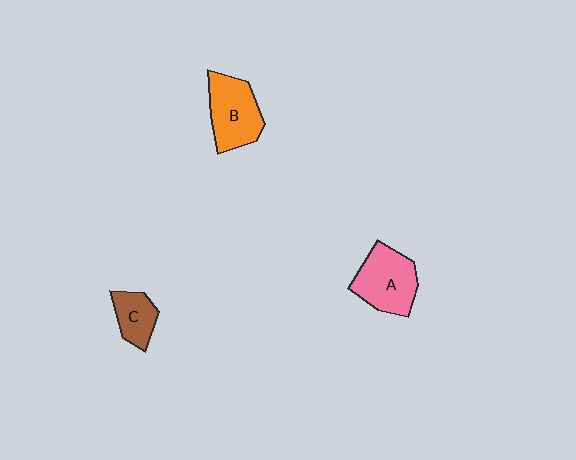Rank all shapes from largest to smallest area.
From largest to smallest: A (pink), B (orange), C (brown).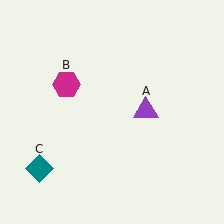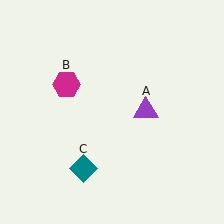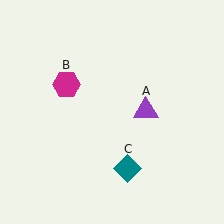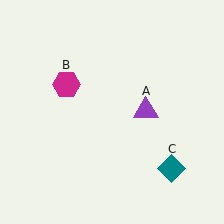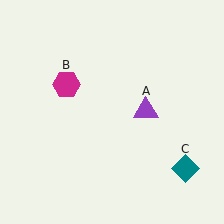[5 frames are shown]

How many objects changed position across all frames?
1 object changed position: teal diamond (object C).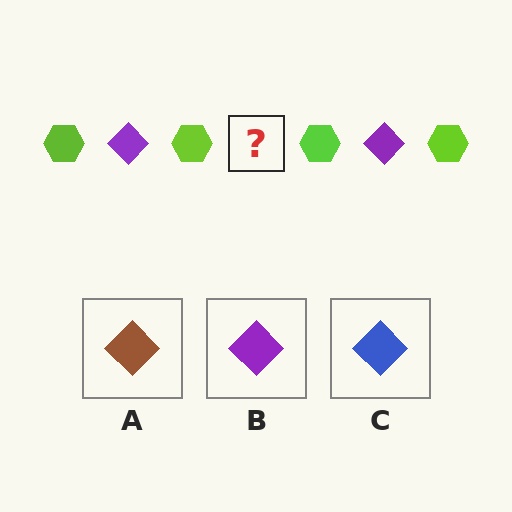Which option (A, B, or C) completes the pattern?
B.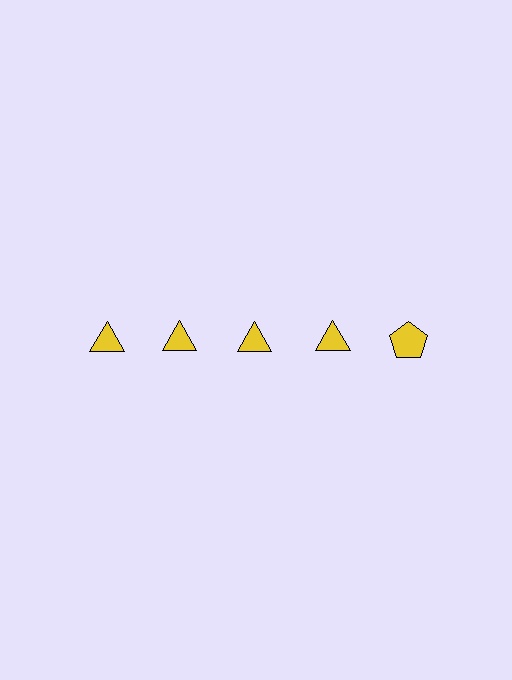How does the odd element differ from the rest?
It has a different shape: pentagon instead of triangle.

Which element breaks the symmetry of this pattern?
The yellow pentagon in the top row, rightmost column breaks the symmetry. All other shapes are yellow triangles.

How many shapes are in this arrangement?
There are 5 shapes arranged in a grid pattern.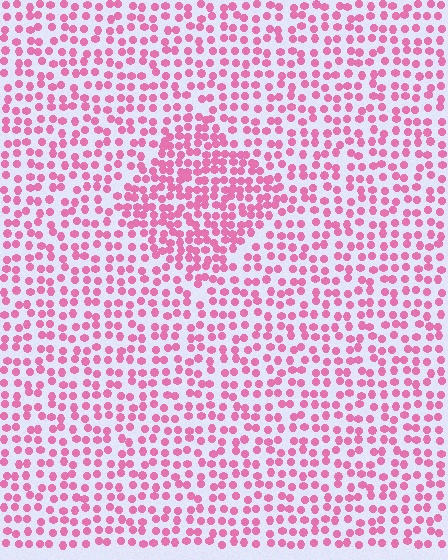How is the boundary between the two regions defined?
The boundary is defined by a change in element density (approximately 1.7x ratio). All elements are the same color, size, and shape.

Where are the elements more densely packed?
The elements are more densely packed inside the diamond boundary.